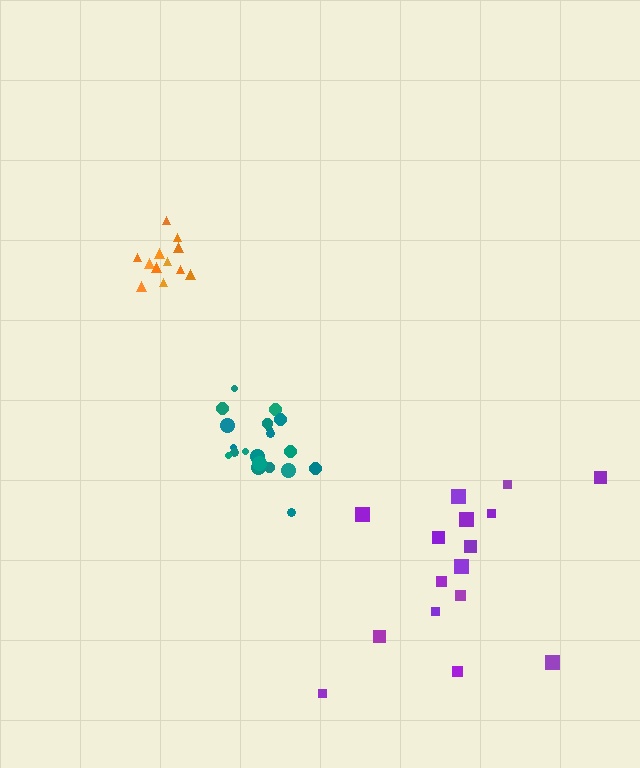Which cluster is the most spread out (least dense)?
Purple.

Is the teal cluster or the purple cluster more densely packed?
Teal.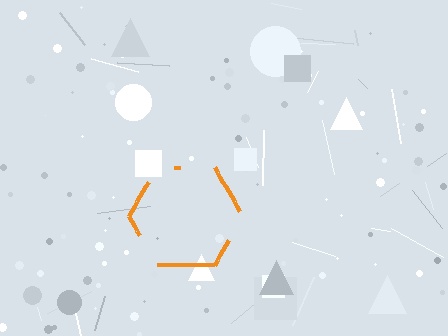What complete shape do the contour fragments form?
The contour fragments form a hexagon.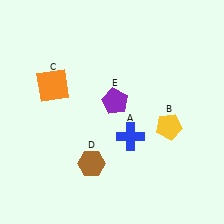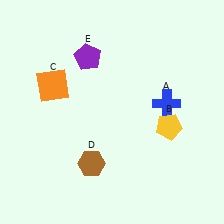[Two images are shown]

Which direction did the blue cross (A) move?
The blue cross (A) moved right.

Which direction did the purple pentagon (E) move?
The purple pentagon (E) moved up.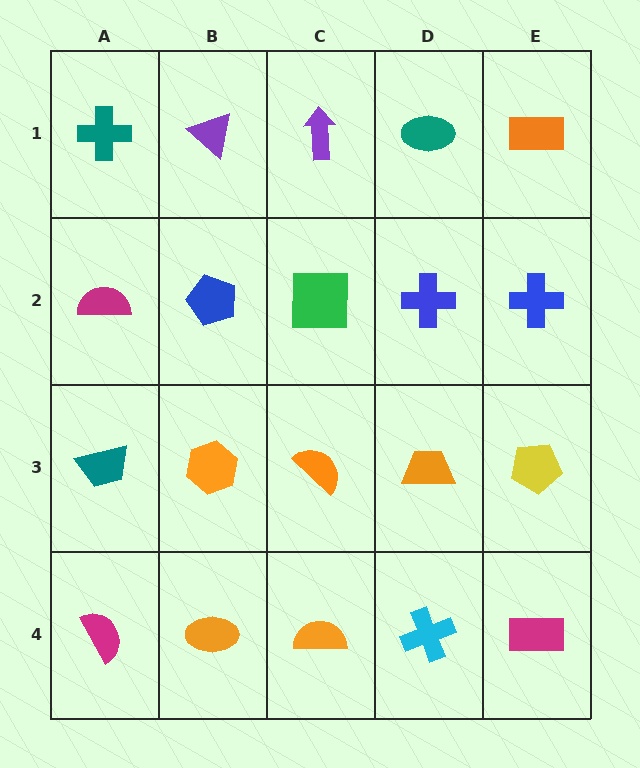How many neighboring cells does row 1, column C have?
3.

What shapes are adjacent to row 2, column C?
A purple arrow (row 1, column C), an orange semicircle (row 3, column C), a blue pentagon (row 2, column B), a blue cross (row 2, column D).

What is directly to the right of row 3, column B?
An orange semicircle.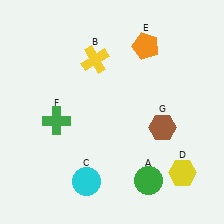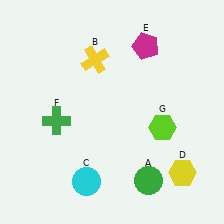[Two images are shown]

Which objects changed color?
E changed from orange to magenta. G changed from brown to lime.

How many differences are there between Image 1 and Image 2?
There are 2 differences between the two images.